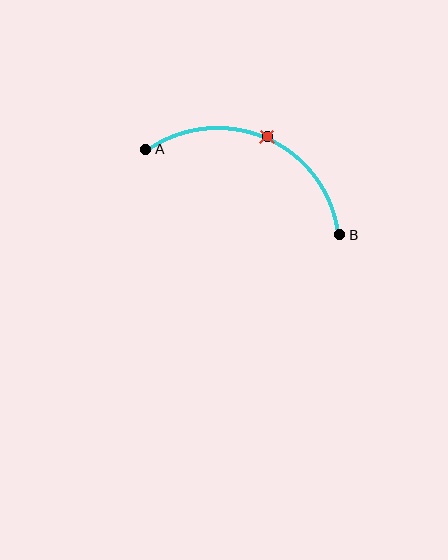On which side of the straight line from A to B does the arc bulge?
The arc bulges above the straight line connecting A and B.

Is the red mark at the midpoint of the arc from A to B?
Yes. The red mark lies on the arc at equal arc-length from both A and B — it is the arc midpoint.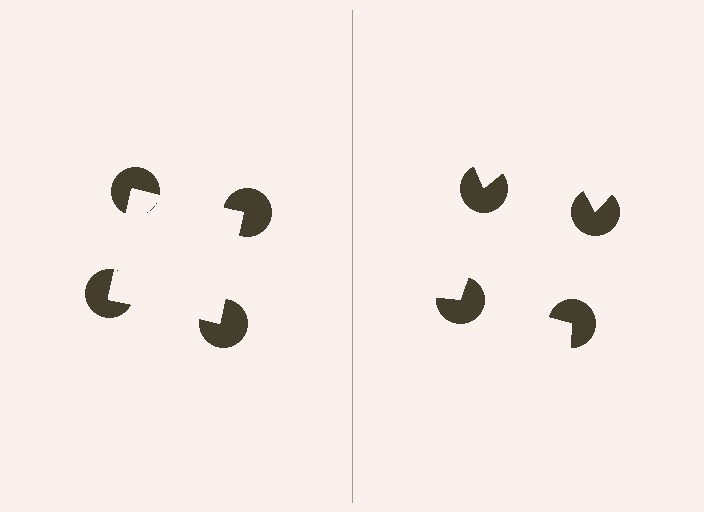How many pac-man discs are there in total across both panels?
8 — 4 on each side.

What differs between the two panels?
The pac-man discs are positioned identically on both sides; only the wedge orientations differ. On the left they align to a square; on the right they are misaligned.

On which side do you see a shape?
An illusory square appears on the left side. On the right side the wedge cuts are rotated, so no coherent shape forms.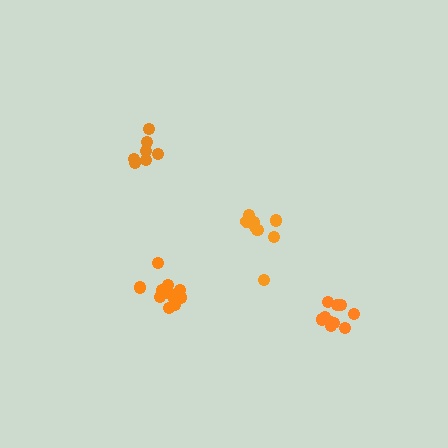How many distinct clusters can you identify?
There are 4 distinct clusters.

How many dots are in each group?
Group 1: 12 dots, Group 2: 8 dots, Group 3: 7 dots, Group 4: 10 dots (37 total).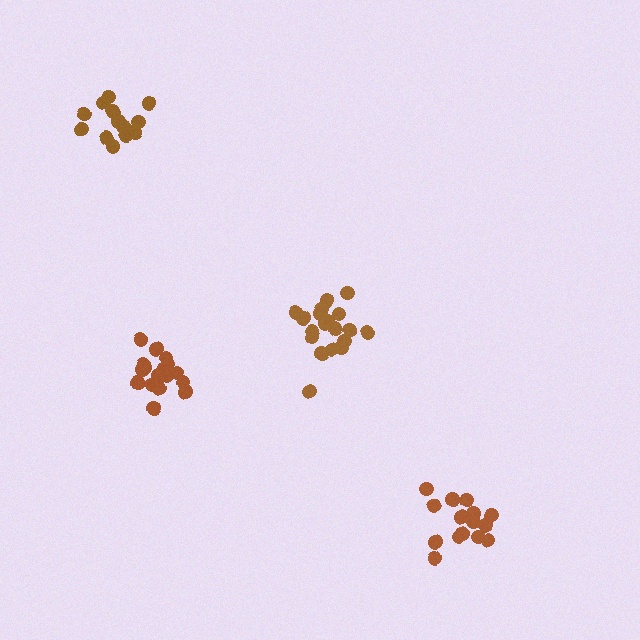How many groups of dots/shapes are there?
There are 4 groups.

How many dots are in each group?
Group 1: 19 dots, Group 2: 19 dots, Group 3: 15 dots, Group 4: 14 dots (67 total).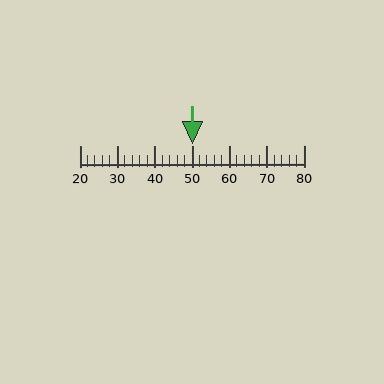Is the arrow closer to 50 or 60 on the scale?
The arrow is closer to 50.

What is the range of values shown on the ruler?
The ruler shows values from 20 to 80.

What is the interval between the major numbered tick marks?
The major tick marks are spaced 10 units apart.